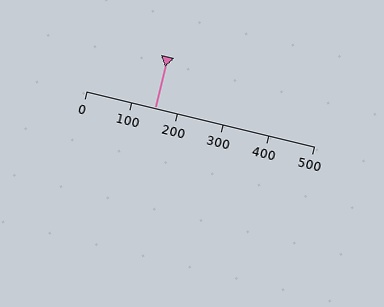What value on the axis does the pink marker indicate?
The marker indicates approximately 150.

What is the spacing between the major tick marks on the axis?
The major ticks are spaced 100 apart.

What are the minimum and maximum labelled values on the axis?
The axis runs from 0 to 500.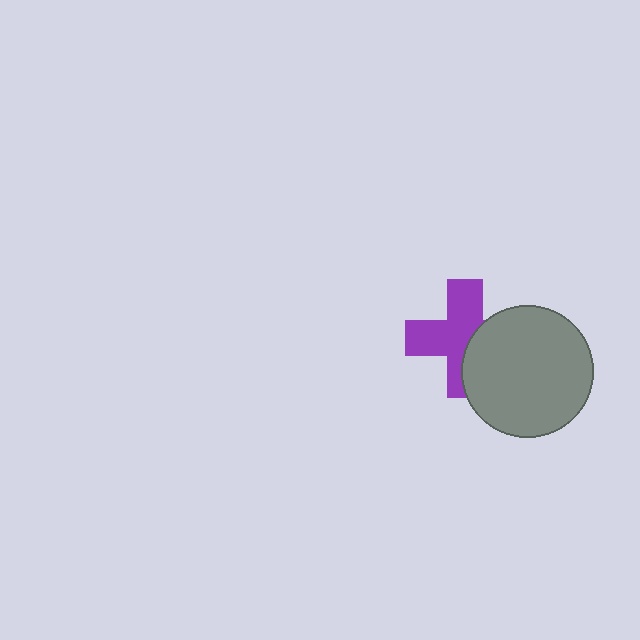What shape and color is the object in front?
The object in front is a gray circle.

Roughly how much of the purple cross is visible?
About half of it is visible (roughly 62%).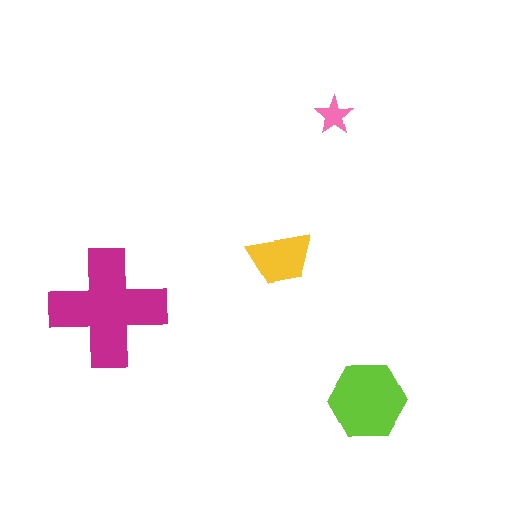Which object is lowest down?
The lime hexagon is bottommost.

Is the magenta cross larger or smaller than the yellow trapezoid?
Larger.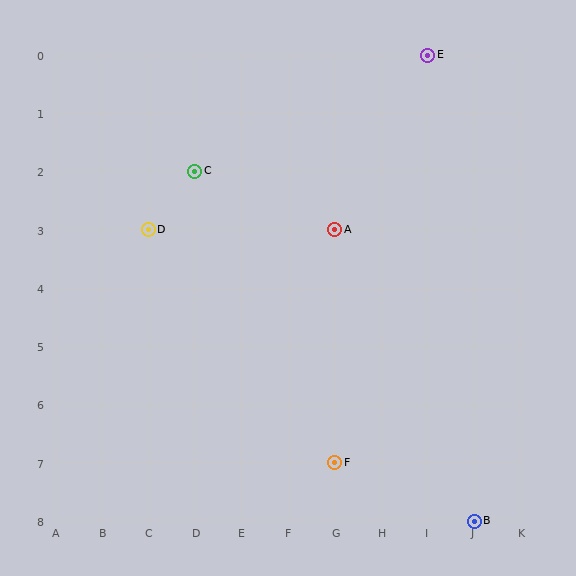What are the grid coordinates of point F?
Point F is at grid coordinates (G, 7).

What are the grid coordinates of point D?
Point D is at grid coordinates (C, 3).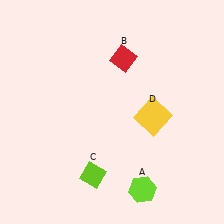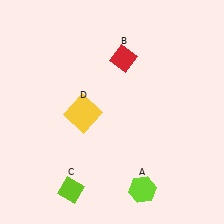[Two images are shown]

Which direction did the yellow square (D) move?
The yellow square (D) moved left.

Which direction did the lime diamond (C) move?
The lime diamond (C) moved left.